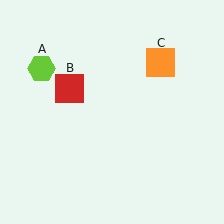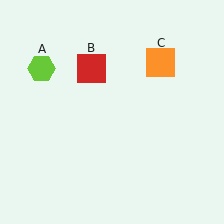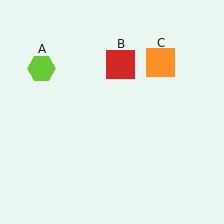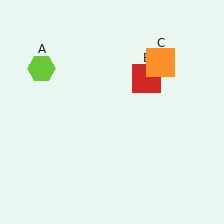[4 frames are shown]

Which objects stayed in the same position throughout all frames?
Lime hexagon (object A) and orange square (object C) remained stationary.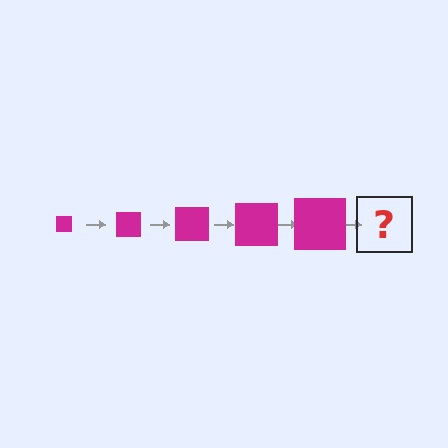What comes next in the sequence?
The next element should be a magenta square, larger than the previous one.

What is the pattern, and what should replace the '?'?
The pattern is that the square gets progressively larger each step. The '?' should be a magenta square, larger than the previous one.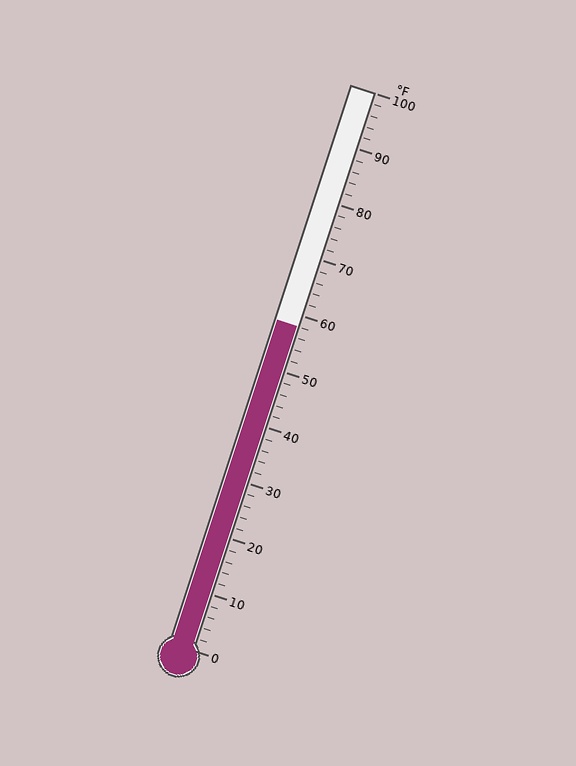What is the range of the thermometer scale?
The thermometer scale ranges from 0°F to 100°F.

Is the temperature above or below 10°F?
The temperature is above 10°F.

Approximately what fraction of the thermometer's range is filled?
The thermometer is filled to approximately 60% of its range.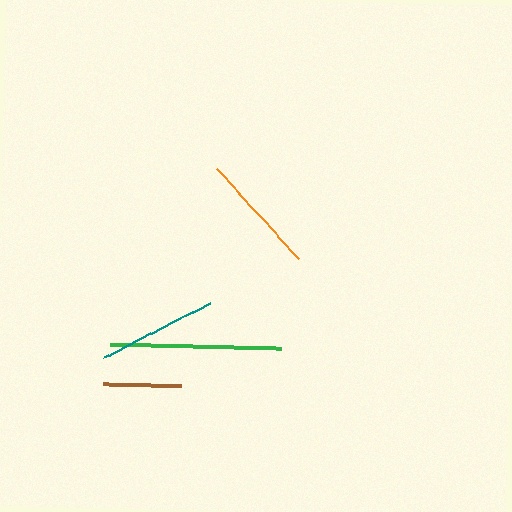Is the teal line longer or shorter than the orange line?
The orange line is longer than the teal line.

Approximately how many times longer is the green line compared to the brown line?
The green line is approximately 2.2 times the length of the brown line.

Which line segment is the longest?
The green line is the longest at approximately 171 pixels.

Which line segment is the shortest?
The brown line is the shortest at approximately 78 pixels.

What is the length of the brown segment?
The brown segment is approximately 78 pixels long.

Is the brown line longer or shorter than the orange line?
The orange line is longer than the brown line.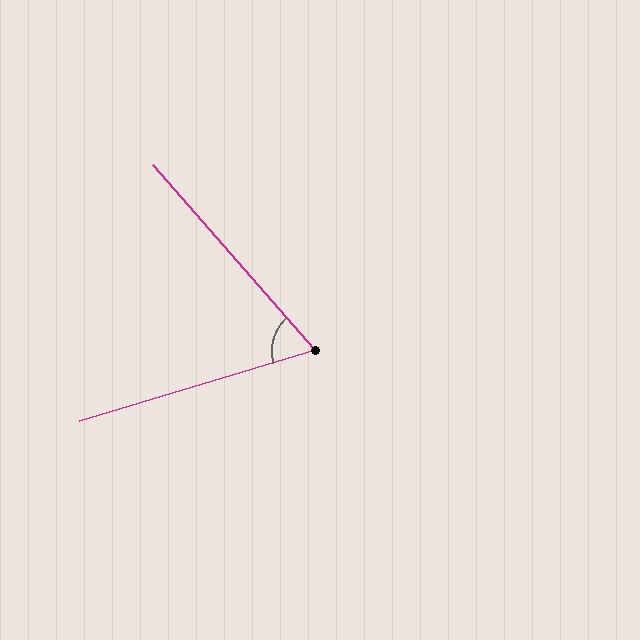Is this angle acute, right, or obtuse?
It is acute.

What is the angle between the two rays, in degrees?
Approximately 66 degrees.